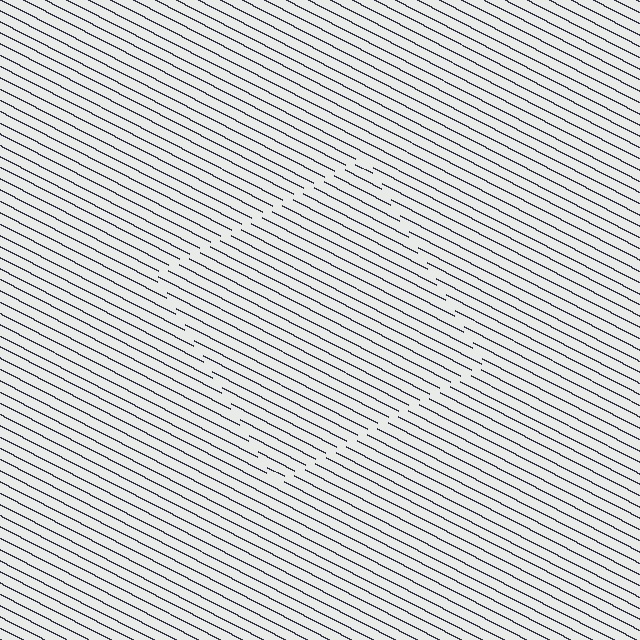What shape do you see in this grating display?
An illusory square. The interior of the shape contains the same grating, shifted by half a period — the contour is defined by the phase discontinuity where line-ends from the inner and outer gratings abut.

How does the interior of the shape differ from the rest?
The interior of the shape contains the same grating, shifted by half a period — the contour is defined by the phase discontinuity where line-ends from the inner and outer gratings abut.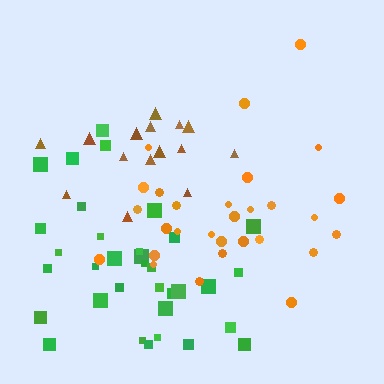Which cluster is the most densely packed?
Green.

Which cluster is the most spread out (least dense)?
Brown.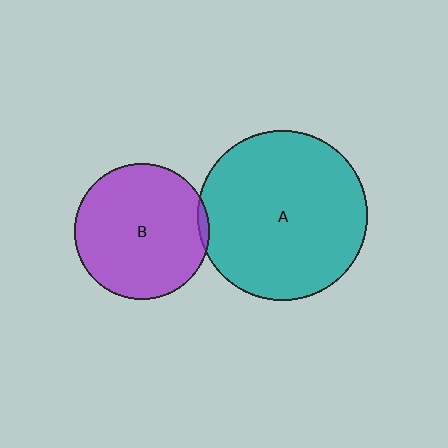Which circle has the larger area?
Circle A (teal).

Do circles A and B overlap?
Yes.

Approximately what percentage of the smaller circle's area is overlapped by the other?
Approximately 5%.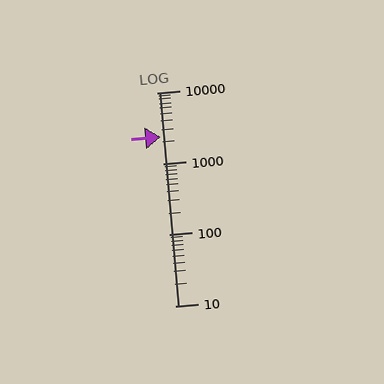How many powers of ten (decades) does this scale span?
The scale spans 3 decades, from 10 to 10000.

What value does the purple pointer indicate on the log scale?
The pointer indicates approximately 2400.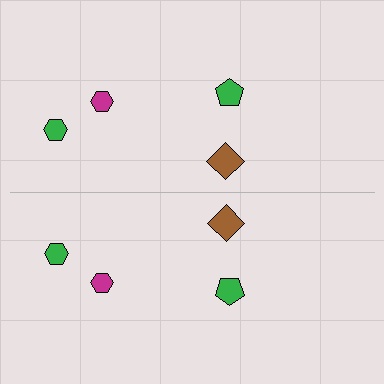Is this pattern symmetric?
Yes, this pattern has bilateral (reflection) symmetry.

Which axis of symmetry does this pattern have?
The pattern has a horizontal axis of symmetry running through the center of the image.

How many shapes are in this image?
There are 8 shapes in this image.